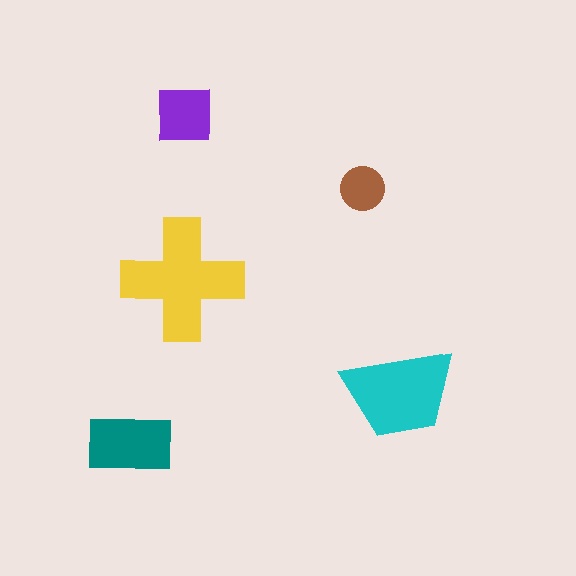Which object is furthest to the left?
The teal rectangle is leftmost.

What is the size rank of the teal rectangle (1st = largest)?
3rd.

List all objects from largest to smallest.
The yellow cross, the cyan trapezoid, the teal rectangle, the purple square, the brown circle.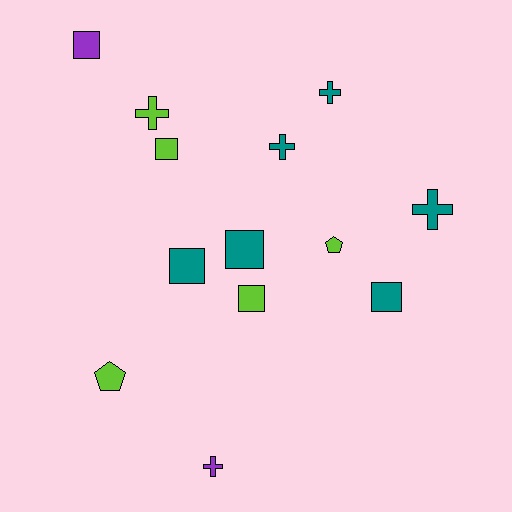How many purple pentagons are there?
There are no purple pentagons.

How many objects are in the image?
There are 13 objects.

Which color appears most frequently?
Teal, with 6 objects.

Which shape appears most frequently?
Square, with 6 objects.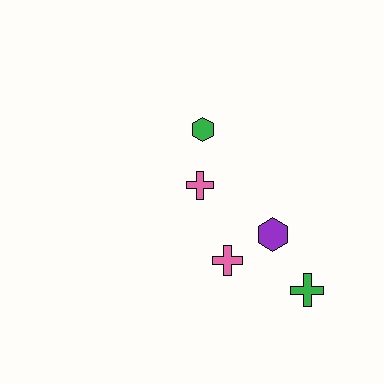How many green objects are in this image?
There are 2 green objects.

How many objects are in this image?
There are 5 objects.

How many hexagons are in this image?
There are 2 hexagons.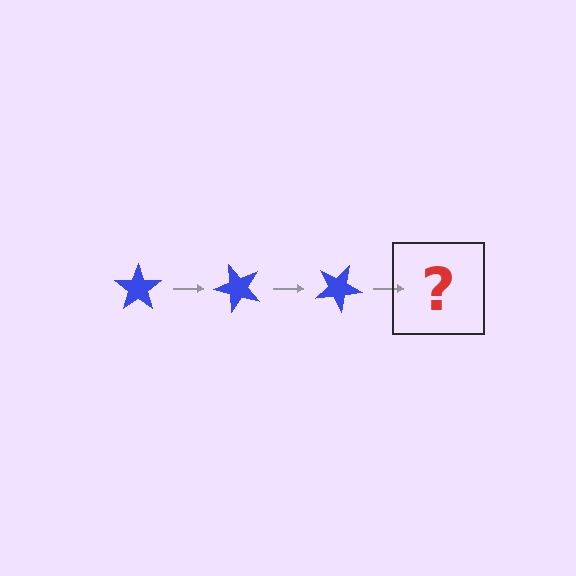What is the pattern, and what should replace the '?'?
The pattern is that the star rotates 50 degrees each step. The '?' should be a blue star rotated 150 degrees.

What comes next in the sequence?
The next element should be a blue star rotated 150 degrees.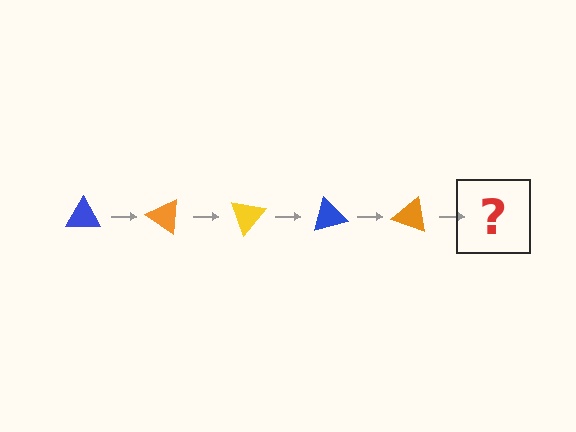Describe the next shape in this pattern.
It should be a yellow triangle, rotated 175 degrees from the start.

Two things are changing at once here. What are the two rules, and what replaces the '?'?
The two rules are that it rotates 35 degrees each step and the color cycles through blue, orange, and yellow. The '?' should be a yellow triangle, rotated 175 degrees from the start.